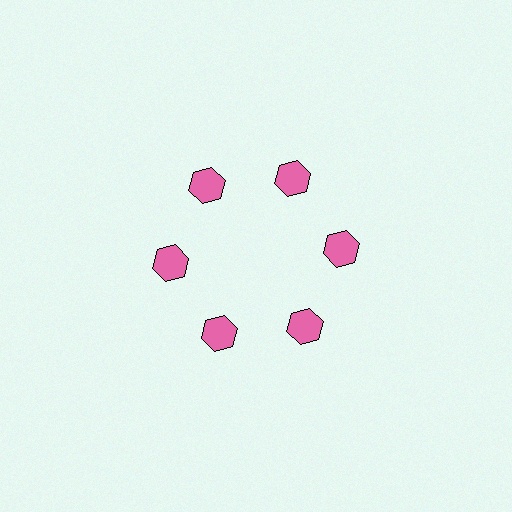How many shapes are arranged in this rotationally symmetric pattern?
There are 6 shapes, arranged in 6 groups of 1.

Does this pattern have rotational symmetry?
Yes, this pattern has 6-fold rotational symmetry. It looks the same after rotating 60 degrees around the center.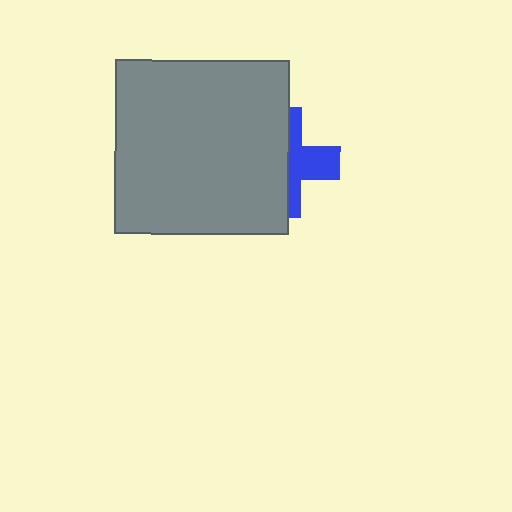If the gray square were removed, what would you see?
You would see the complete blue cross.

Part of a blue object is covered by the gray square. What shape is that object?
It is a cross.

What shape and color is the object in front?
The object in front is a gray square.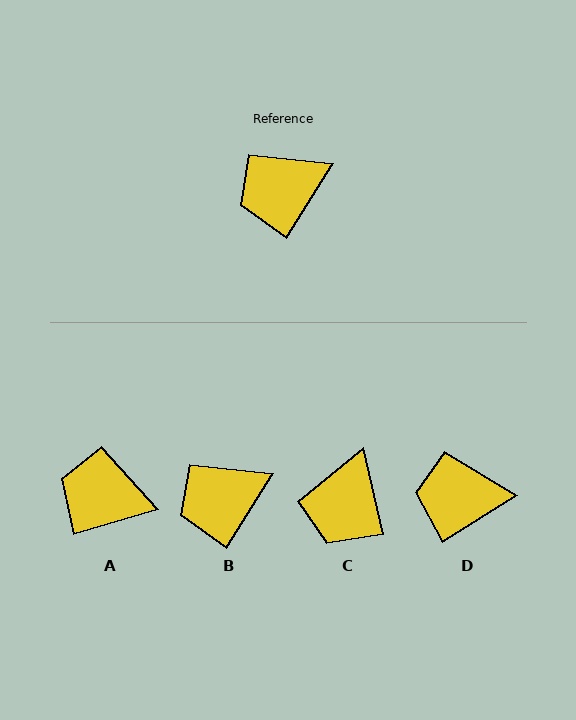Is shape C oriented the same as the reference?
No, it is off by about 45 degrees.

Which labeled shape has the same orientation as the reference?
B.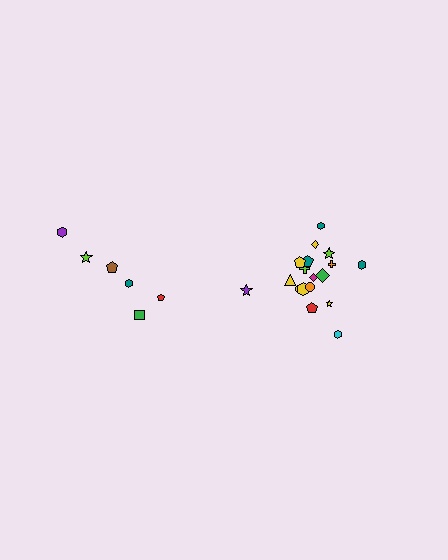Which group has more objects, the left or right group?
The right group.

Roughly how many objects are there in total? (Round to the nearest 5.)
Roughly 25 objects in total.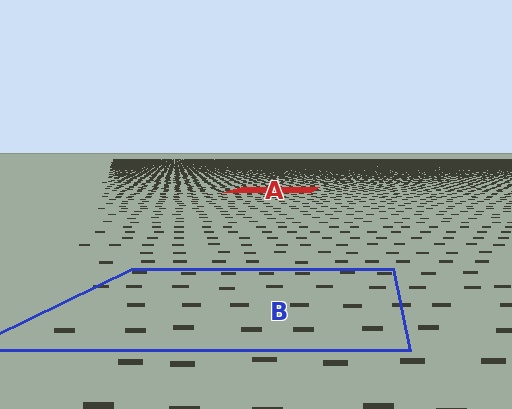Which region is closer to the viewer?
Region B is closer. The texture elements there are larger and more spread out.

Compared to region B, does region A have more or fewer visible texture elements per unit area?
Region A has more texture elements per unit area — they are packed more densely because it is farther away.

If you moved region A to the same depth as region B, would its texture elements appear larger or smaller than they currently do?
They would appear larger. At a closer depth, the same texture elements are projected at a bigger on-screen size.